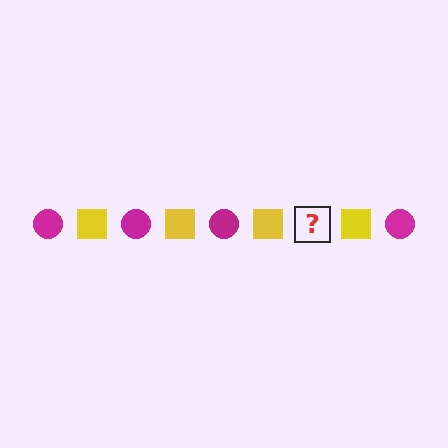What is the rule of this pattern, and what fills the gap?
The rule is that the pattern alternates between magenta circle and yellow square. The gap should be filled with a magenta circle.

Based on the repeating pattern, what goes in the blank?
The blank should be a magenta circle.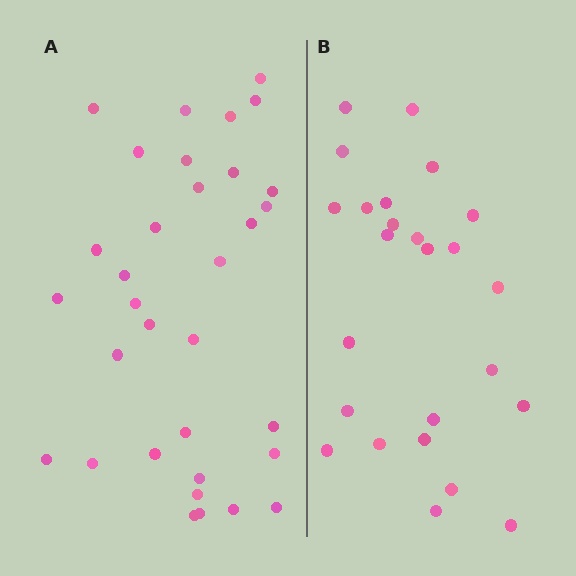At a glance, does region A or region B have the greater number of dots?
Region A (the left region) has more dots.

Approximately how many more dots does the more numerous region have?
Region A has roughly 8 or so more dots than region B.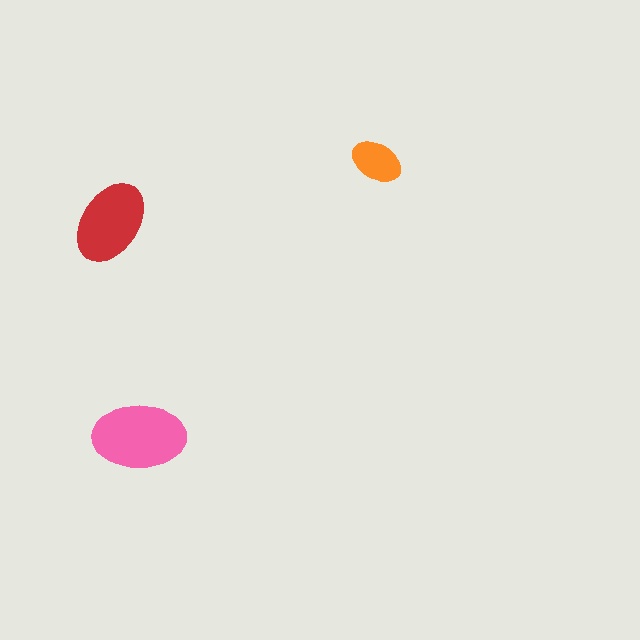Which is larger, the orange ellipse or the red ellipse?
The red one.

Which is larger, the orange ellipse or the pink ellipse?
The pink one.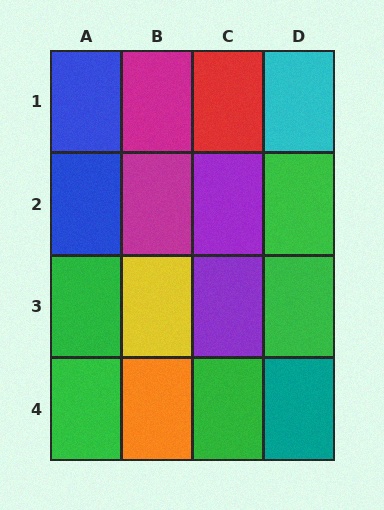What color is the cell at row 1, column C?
Red.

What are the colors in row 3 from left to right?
Green, yellow, purple, green.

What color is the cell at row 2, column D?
Green.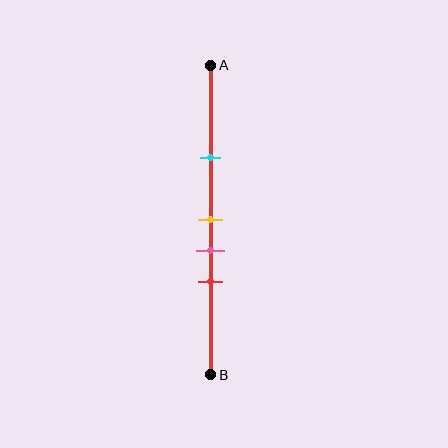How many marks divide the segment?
There are 4 marks dividing the segment.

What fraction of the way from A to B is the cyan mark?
The cyan mark is approximately 30% (0.3) of the way from A to B.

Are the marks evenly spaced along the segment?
No, the marks are not evenly spaced.